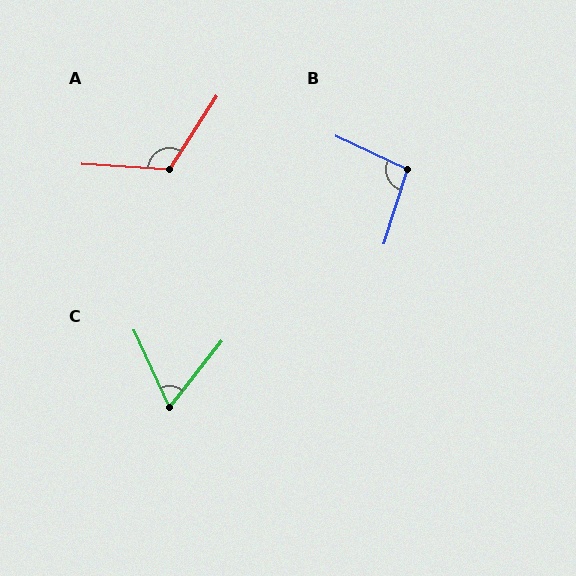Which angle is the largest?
A, at approximately 119 degrees.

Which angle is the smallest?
C, at approximately 63 degrees.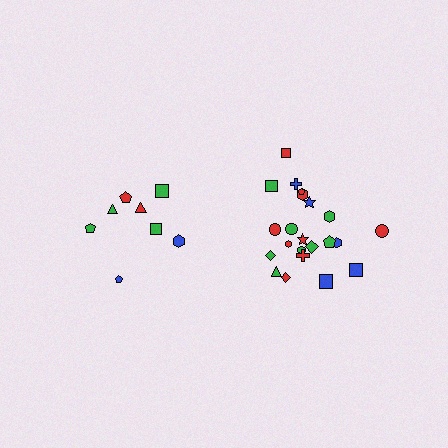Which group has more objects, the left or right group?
The right group.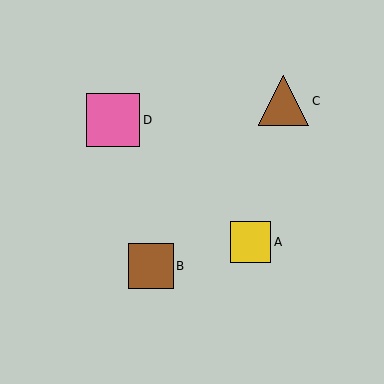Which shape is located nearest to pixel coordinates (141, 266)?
The brown square (labeled B) at (151, 266) is nearest to that location.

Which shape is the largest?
The pink square (labeled D) is the largest.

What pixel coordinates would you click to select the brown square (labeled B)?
Click at (151, 266) to select the brown square B.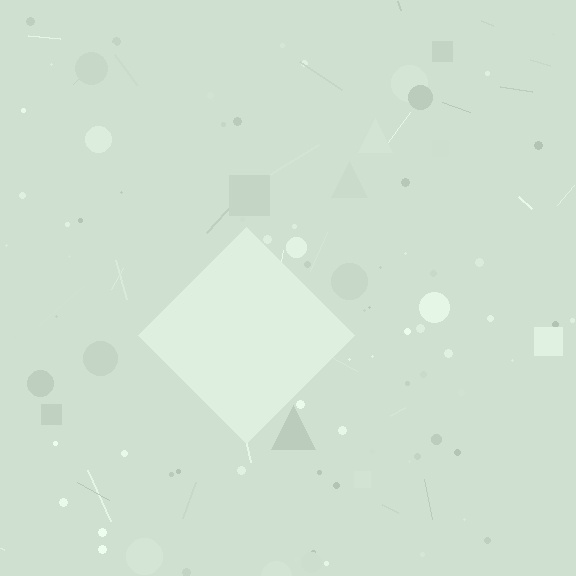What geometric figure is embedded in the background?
A diamond is embedded in the background.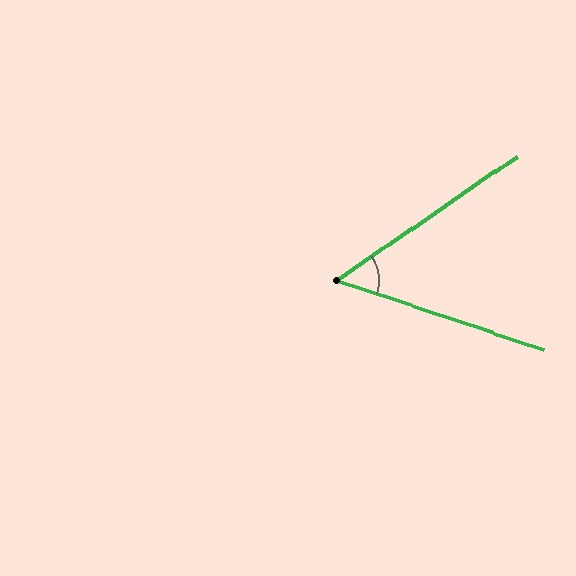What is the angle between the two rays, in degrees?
Approximately 53 degrees.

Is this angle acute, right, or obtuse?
It is acute.